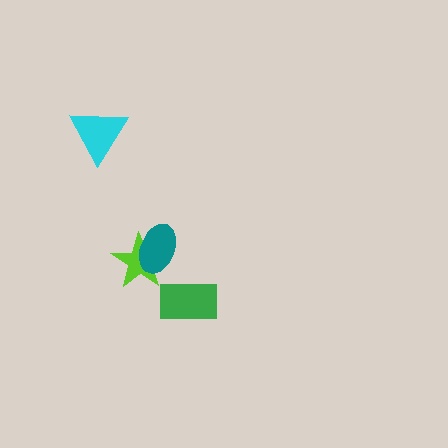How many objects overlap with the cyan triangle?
0 objects overlap with the cyan triangle.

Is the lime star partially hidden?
Yes, it is partially covered by another shape.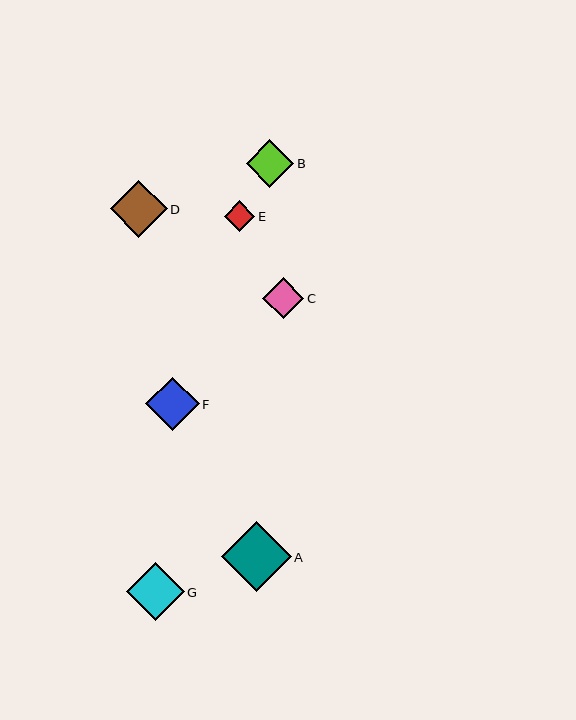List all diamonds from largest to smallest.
From largest to smallest: A, G, D, F, B, C, E.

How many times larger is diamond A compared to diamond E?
Diamond A is approximately 2.3 times the size of diamond E.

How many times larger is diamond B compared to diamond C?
Diamond B is approximately 1.2 times the size of diamond C.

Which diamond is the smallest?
Diamond E is the smallest with a size of approximately 30 pixels.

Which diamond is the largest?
Diamond A is the largest with a size of approximately 70 pixels.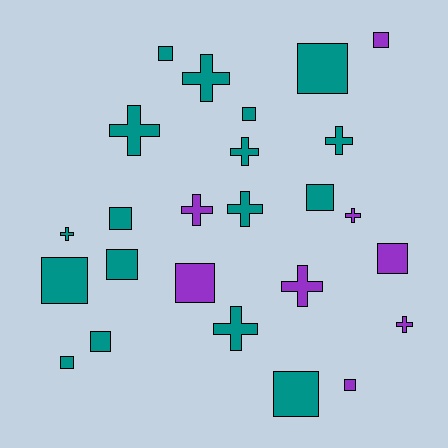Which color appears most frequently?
Teal, with 17 objects.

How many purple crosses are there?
There are 4 purple crosses.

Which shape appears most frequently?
Square, with 14 objects.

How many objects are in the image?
There are 25 objects.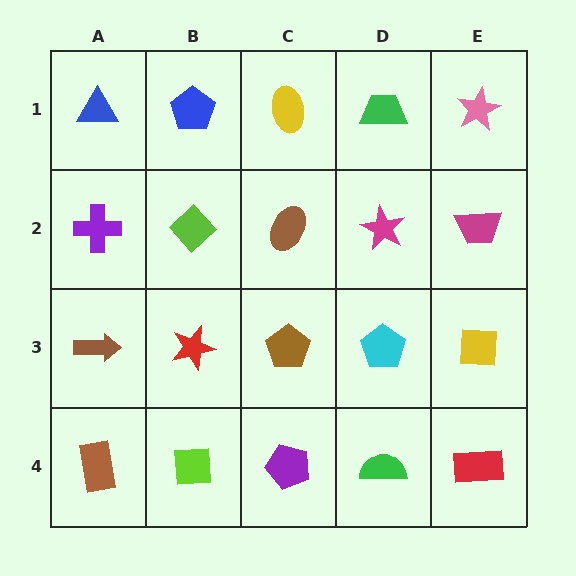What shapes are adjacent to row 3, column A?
A purple cross (row 2, column A), a brown rectangle (row 4, column A), a red star (row 3, column B).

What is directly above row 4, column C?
A brown pentagon.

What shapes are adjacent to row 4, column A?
A brown arrow (row 3, column A), a lime square (row 4, column B).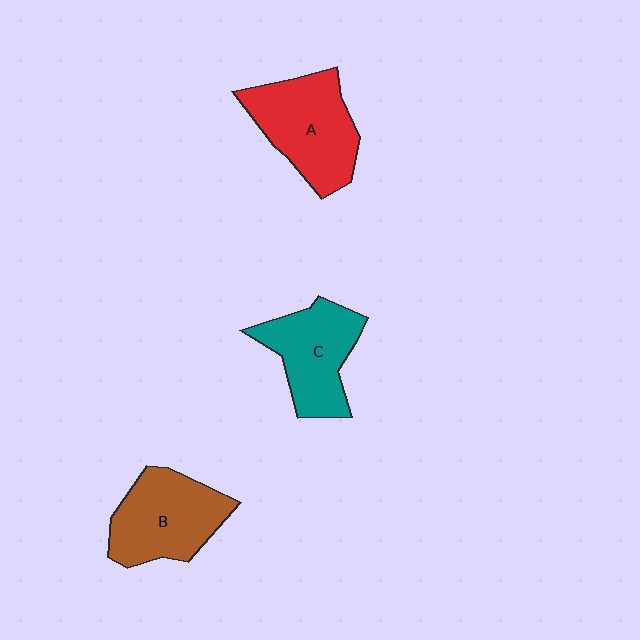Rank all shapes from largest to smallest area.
From largest to smallest: A (red), B (brown), C (teal).